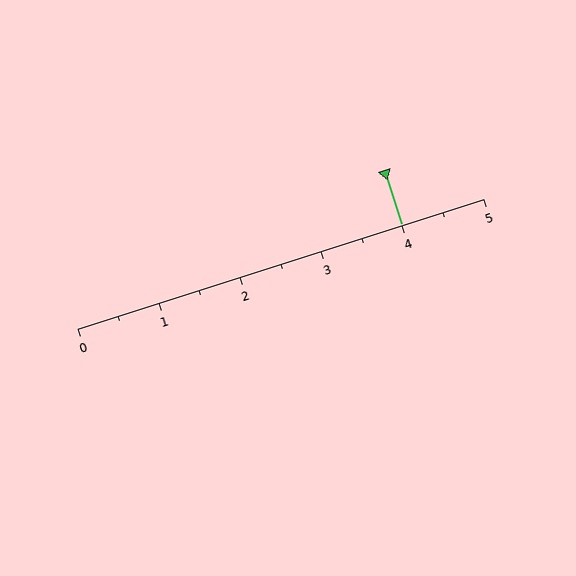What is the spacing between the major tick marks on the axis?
The major ticks are spaced 1 apart.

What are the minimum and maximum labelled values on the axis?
The axis runs from 0 to 5.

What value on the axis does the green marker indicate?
The marker indicates approximately 4.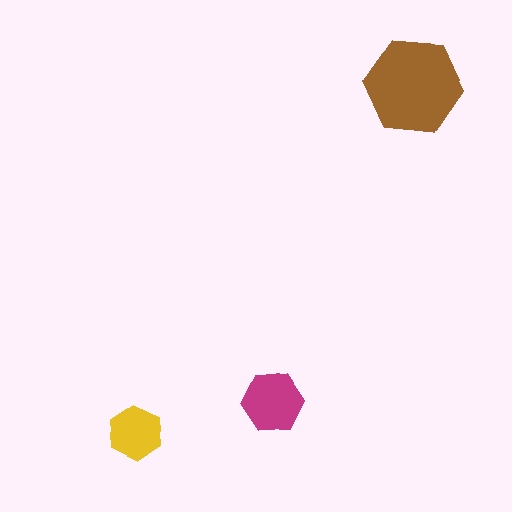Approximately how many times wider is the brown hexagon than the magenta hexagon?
About 1.5 times wider.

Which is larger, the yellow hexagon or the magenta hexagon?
The magenta one.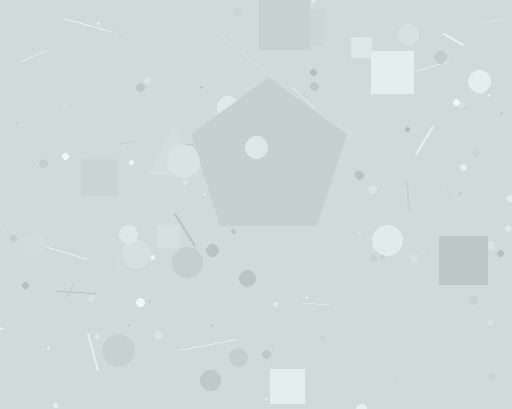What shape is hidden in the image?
A pentagon is hidden in the image.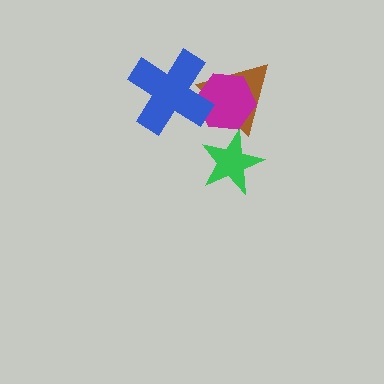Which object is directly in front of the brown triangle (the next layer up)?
The green star is directly in front of the brown triangle.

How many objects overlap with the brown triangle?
3 objects overlap with the brown triangle.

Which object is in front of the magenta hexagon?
The blue cross is in front of the magenta hexagon.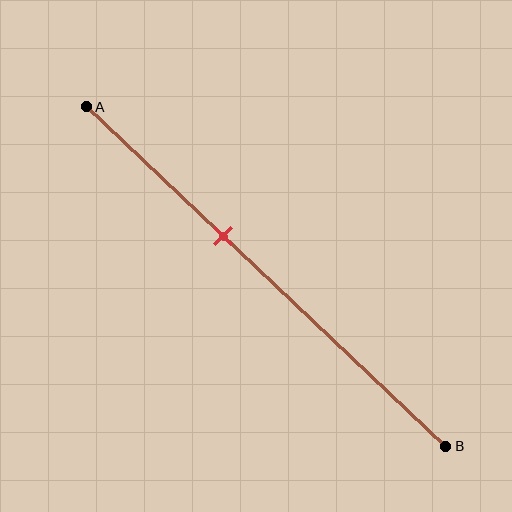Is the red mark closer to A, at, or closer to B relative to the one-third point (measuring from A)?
The red mark is closer to point B than the one-third point of segment AB.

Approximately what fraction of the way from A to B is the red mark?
The red mark is approximately 40% of the way from A to B.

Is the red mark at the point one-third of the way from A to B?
No, the mark is at about 40% from A, not at the 33% one-third point.